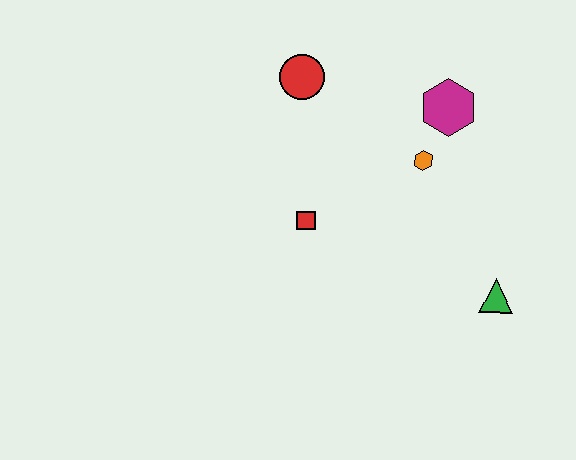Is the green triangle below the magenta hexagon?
Yes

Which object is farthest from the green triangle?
The red circle is farthest from the green triangle.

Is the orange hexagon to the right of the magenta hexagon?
No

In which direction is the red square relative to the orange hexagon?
The red square is to the left of the orange hexagon.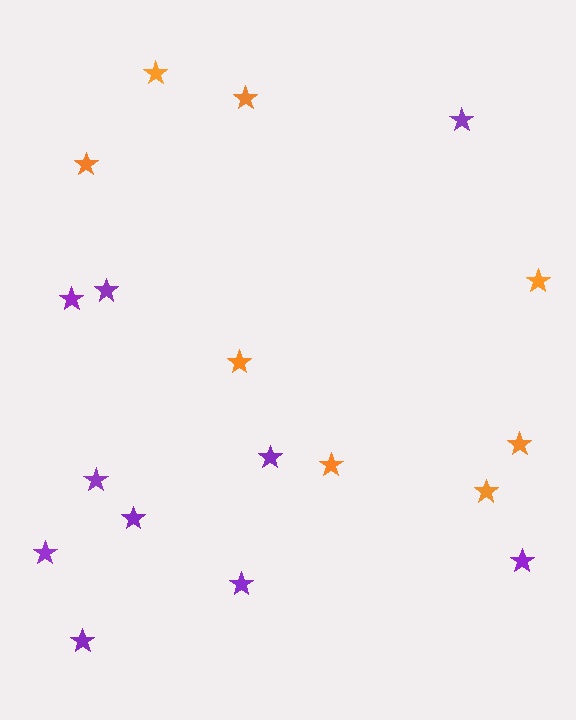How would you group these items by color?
There are 2 groups: one group of orange stars (8) and one group of purple stars (10).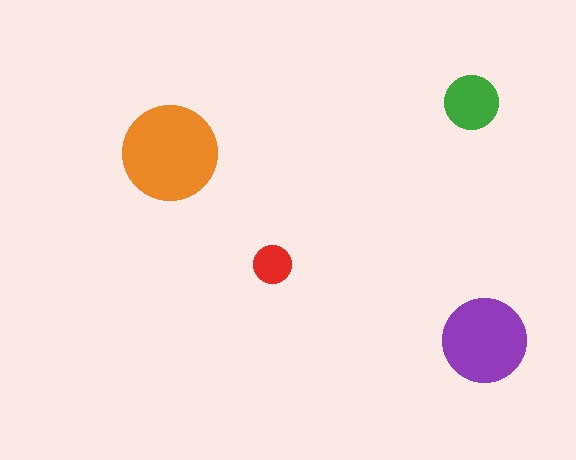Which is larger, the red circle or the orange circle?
The orange one.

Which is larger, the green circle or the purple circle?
The purple one.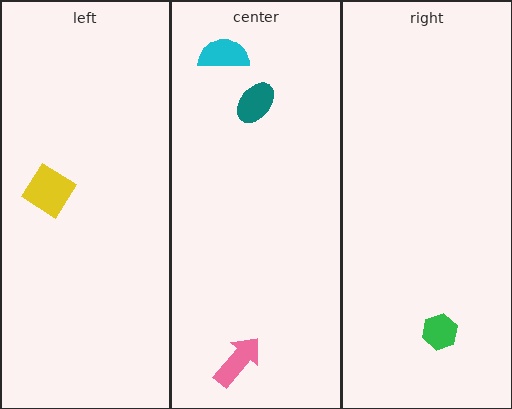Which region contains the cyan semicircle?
The center region.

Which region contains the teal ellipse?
The center region.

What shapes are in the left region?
The yellow diamond.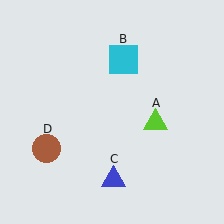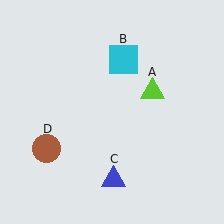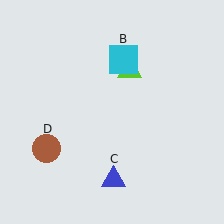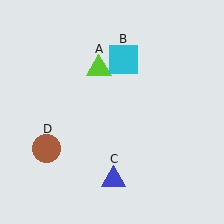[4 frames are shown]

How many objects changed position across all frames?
1 object changed position: lime triangle (object A).